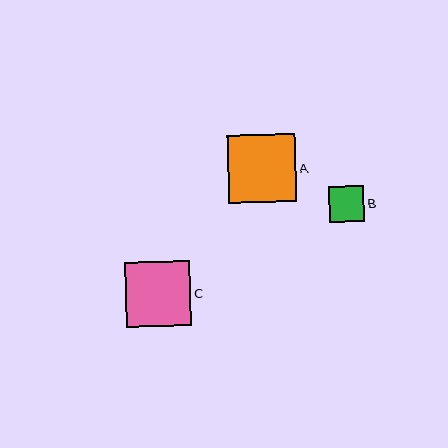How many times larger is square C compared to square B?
Square C is approximately 1.8 times the size of square B.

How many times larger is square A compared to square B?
Square A is approximately 1.9 times the size of square B.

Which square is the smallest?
Square B is the smallest with a size of approximately 36 pixels.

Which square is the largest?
Square A is the largest with a size of approximately 69 pixels.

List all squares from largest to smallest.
From largest to smallest: A, C, B.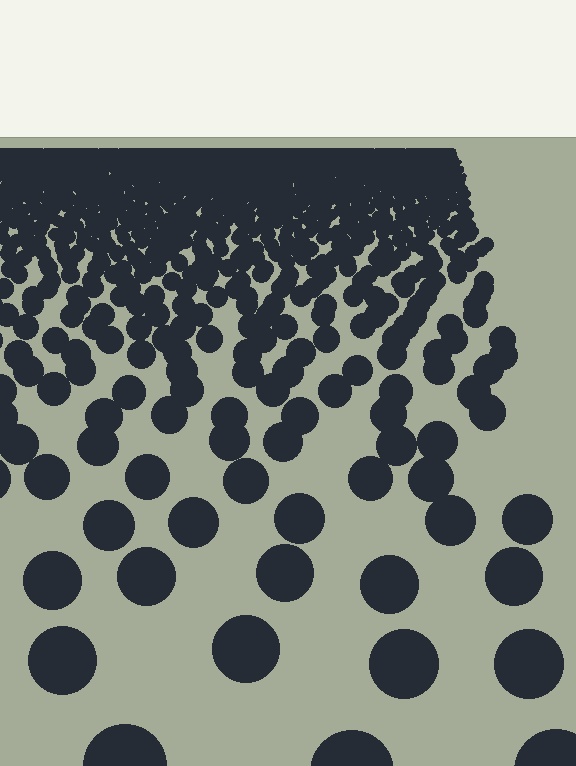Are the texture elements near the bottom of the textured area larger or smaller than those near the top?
Larger. Near the bottom, elements are closer to the viewer and appear at a bigger on-screen size.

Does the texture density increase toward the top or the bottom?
Density increases toward the top.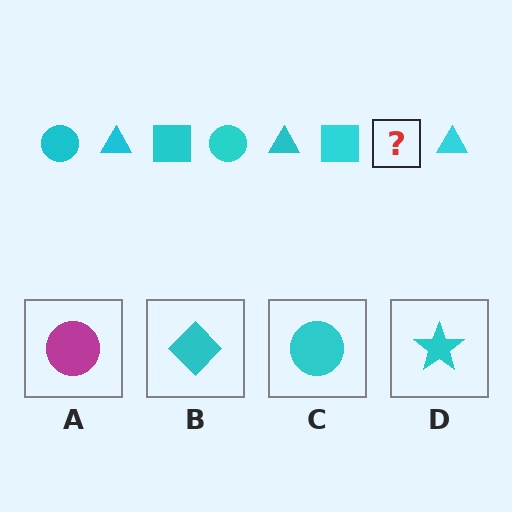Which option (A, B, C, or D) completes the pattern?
C.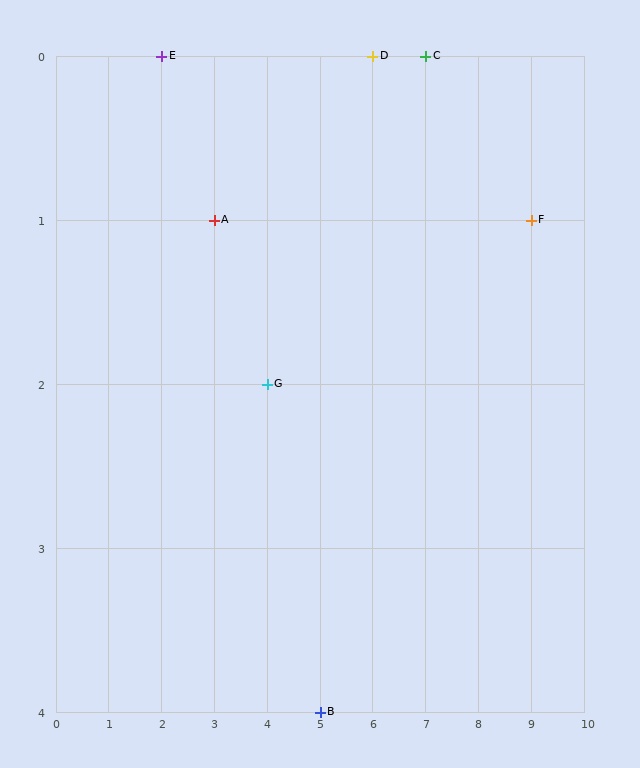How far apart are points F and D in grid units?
Points F and D are 3 columns and 1 row apart (about 3.2 grid units diagonally).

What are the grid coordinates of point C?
Point C is at grid coordinates (7, 0).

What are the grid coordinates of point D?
Point D is at grid coordinates (6, 0).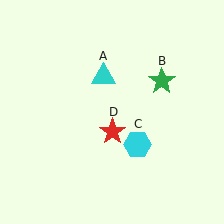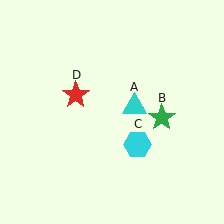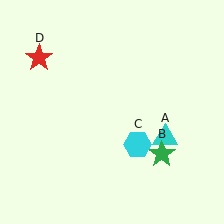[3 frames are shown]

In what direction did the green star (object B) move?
The green star (object B) moved down.